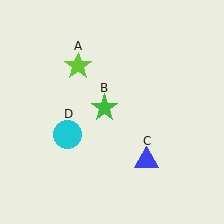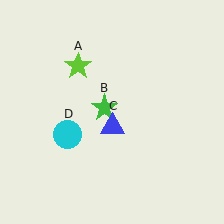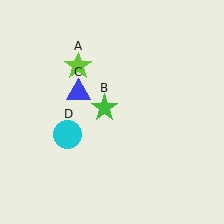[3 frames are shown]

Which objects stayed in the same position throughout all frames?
Lime star (object A) and green star (object B) and cyan circle (object D) remained stationary.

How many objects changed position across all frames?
1 object changed position: blue triangle (object C).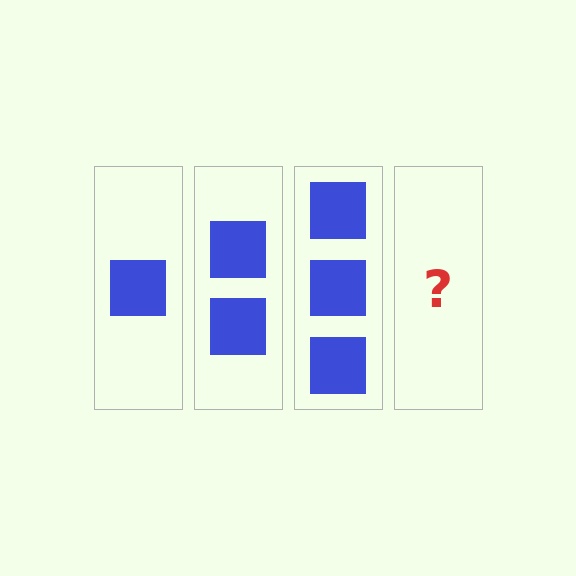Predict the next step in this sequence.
The next step is 4 squares.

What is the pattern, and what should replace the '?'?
The pattern is that each step adds one more square. The '?' should be 4 squares.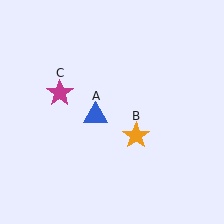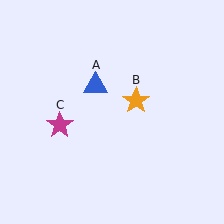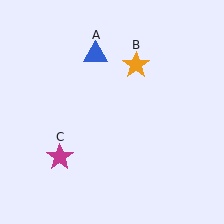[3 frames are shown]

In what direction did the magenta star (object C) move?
The magenta star (object C) moved down.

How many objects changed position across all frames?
3 objects changed position: blue triangle (object A), orange star (object B), magenta star (object C).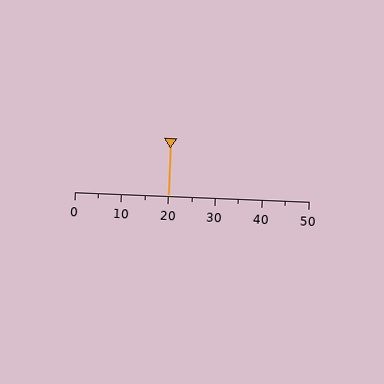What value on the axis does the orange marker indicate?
The marker indicates approximately 20.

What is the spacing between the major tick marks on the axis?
The major ticks are spaced 10 apart.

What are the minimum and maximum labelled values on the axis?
The axis runs from 0 to 50.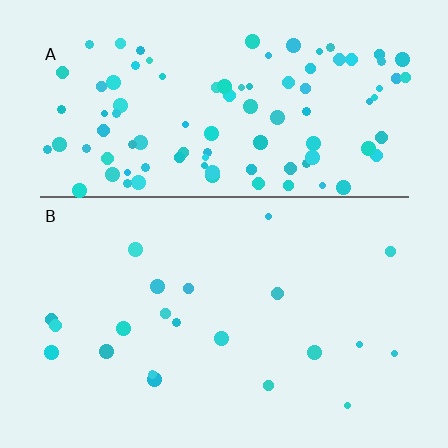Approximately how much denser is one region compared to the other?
Approximately 4.8× — region A over region B.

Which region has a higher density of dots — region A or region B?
A (the top).